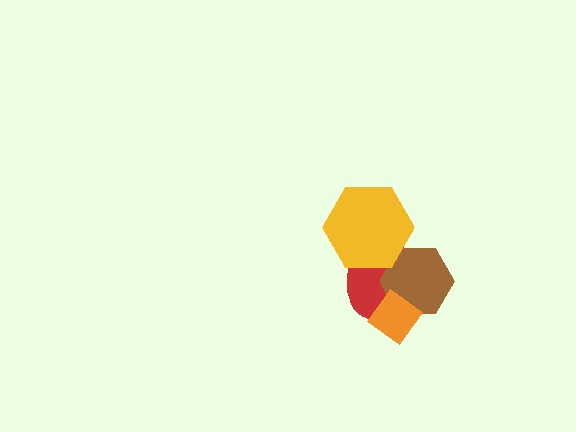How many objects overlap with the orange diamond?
2 objects overlap with the orange diamond.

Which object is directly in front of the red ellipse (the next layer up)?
The brown hexagon is directly in front of the red ellipse.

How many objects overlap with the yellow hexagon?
2 objects overlap with the yellow hexagon.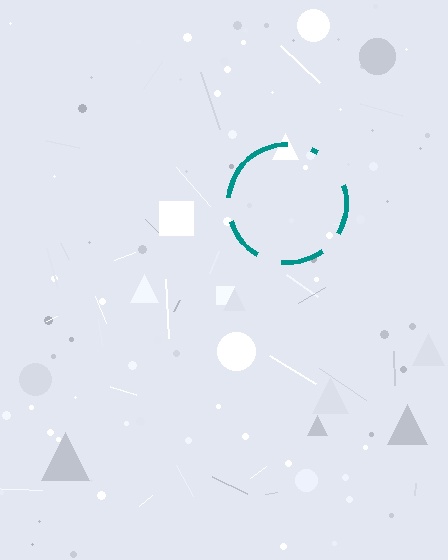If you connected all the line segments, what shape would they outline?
They would outline a circle.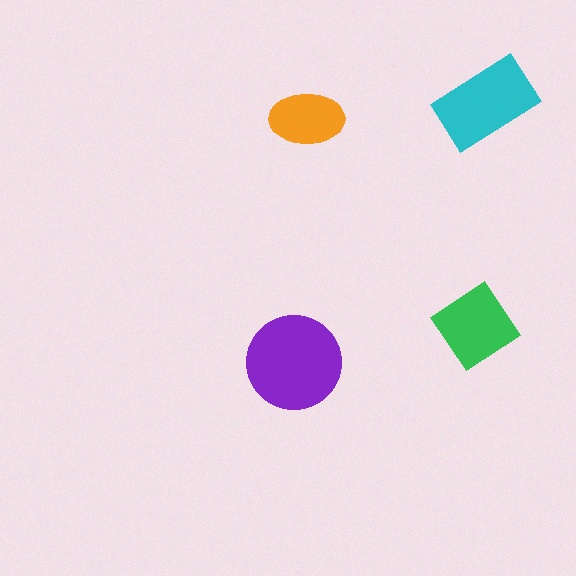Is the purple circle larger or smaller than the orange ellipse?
Larger.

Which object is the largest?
The purple circle.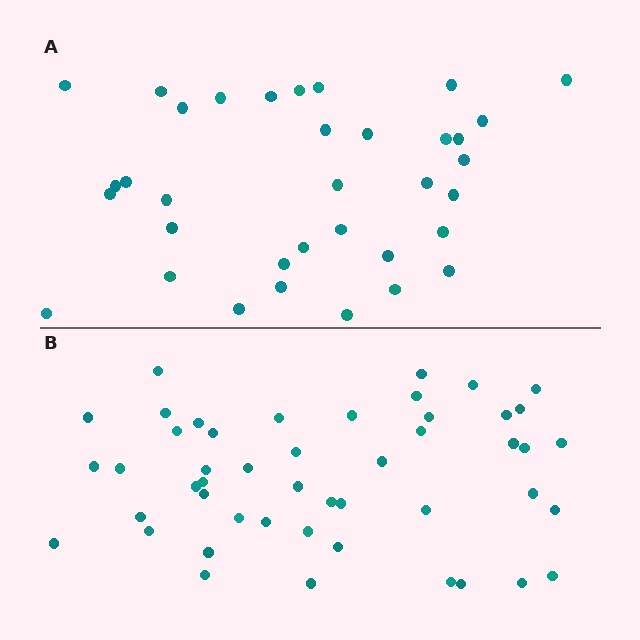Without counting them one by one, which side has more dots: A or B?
Region B (the bottom region) has more dots.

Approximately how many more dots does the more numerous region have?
Region B has approximately 15 more dots than region A.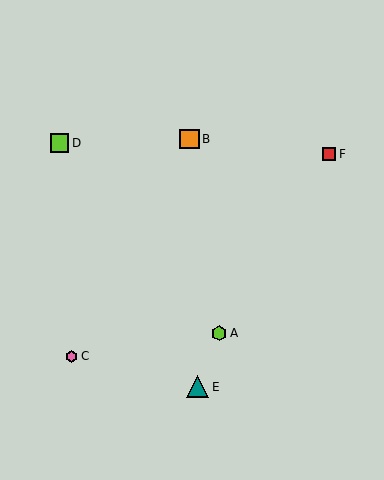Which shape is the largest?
The teal triangle (labeled E) is the largest.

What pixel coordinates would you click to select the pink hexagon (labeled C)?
Click at (72, 356) to select the pink hexagon C.